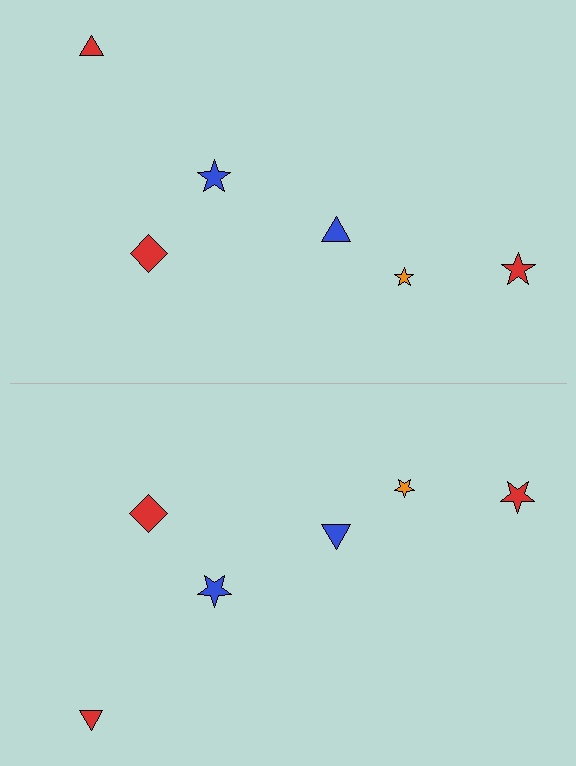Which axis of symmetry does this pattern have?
The pattern has a horizontal axis of symmetry running through the center of the image.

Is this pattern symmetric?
Yes, this pattern has bilateral (reflection) symmetry.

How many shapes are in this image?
There are 12 shapes in this image.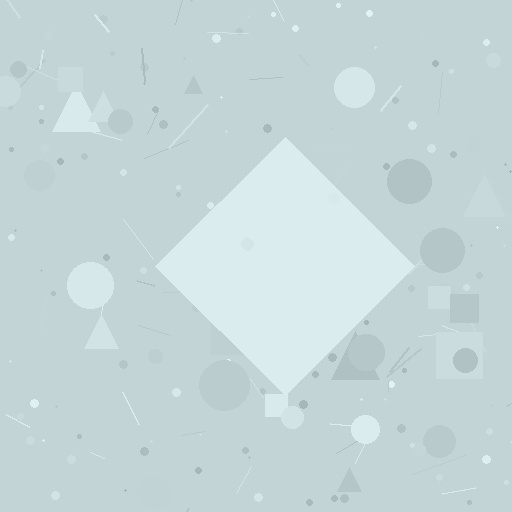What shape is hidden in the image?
A diamond is hidden in the image.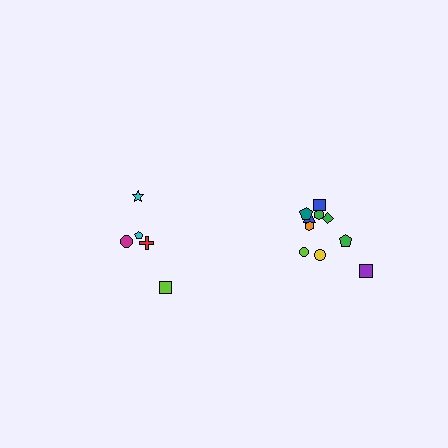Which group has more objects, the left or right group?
The right group.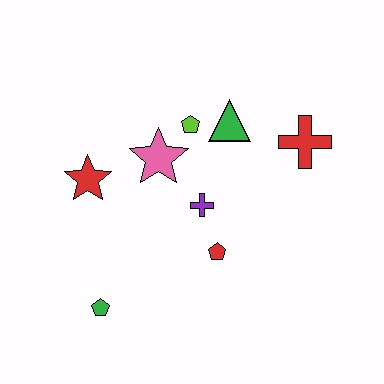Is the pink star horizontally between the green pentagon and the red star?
No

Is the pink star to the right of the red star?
Yes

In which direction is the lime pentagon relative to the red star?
The lime pentagon is to the right of the red star.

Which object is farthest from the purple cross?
The green pentagon is farthest from the purple cross.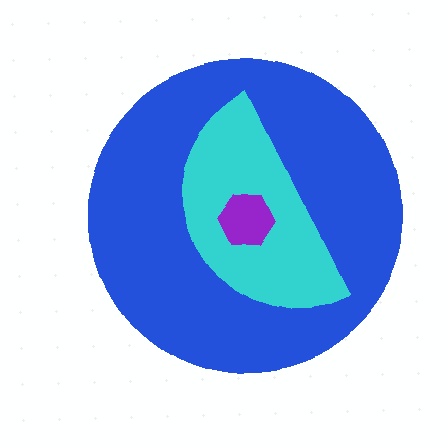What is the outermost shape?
The blue circle.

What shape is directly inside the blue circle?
The cyan semicircle.